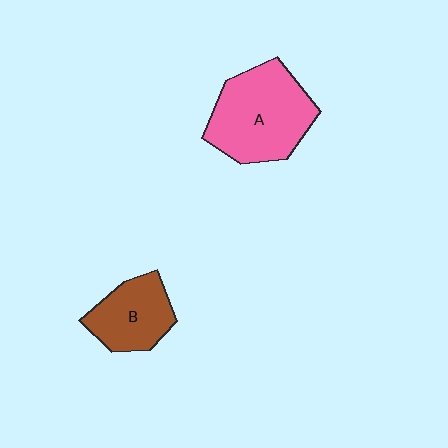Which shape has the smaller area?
Shape B (brown).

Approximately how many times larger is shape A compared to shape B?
Approximately 1.6 times.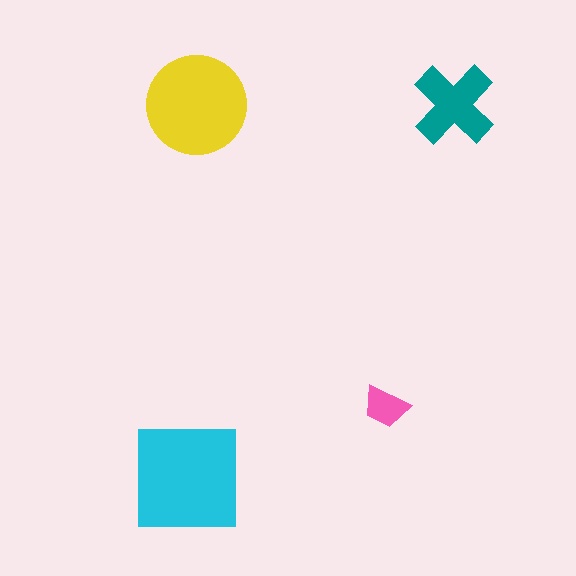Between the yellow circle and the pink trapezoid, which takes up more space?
The yellow circle.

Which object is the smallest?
The pink trapezoid.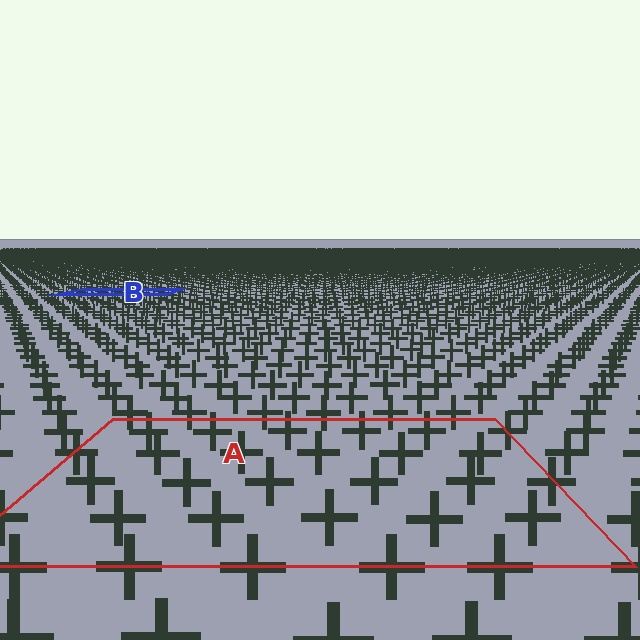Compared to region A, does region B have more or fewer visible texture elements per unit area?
Region B has more texture elements per unit area — they are packed more densely because it is farther away.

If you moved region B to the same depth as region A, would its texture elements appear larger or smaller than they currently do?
They would appear larger. At a closer depth, the same texture elements are projected at a bigger on-screen size.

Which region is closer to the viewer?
Region A is closer. The texture elements there are larger and more spread out.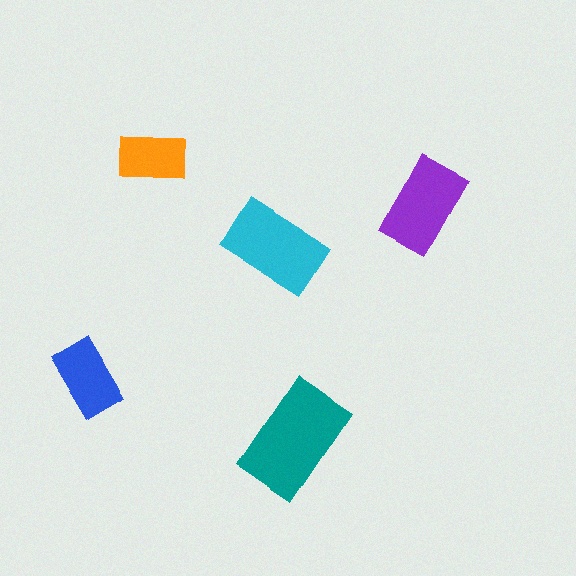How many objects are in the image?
There are 5 objects in the image.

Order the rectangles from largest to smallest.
the teal one, the cyan one, the purple one, the blue one, the orange one.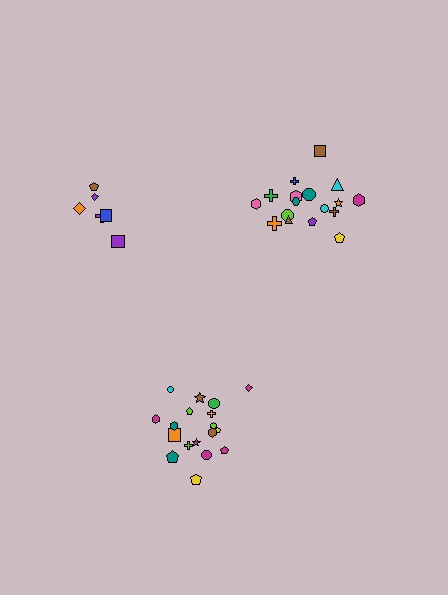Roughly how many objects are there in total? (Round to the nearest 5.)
Roughly 40 objects in total.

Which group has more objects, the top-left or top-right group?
The top-right group.